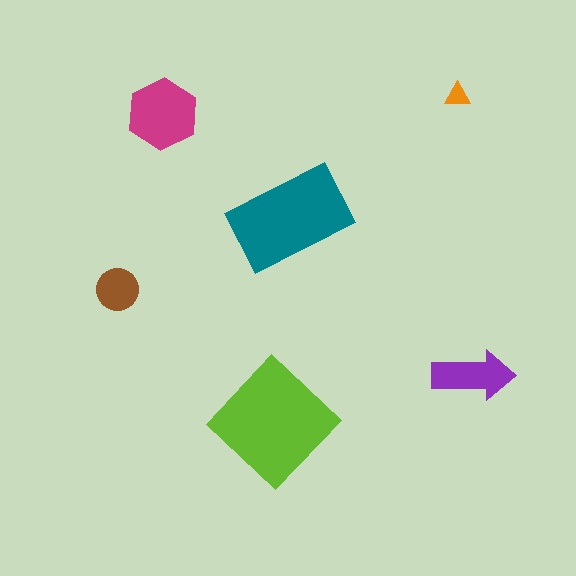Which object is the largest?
The lime diamond.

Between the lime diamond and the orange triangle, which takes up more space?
The lime diamond.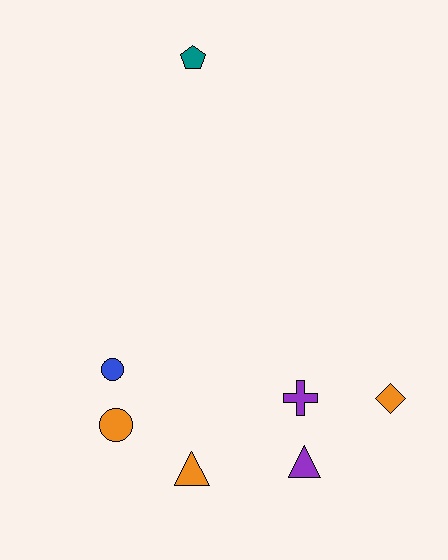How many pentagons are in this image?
There is 1 pentagon.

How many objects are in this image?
There are 7 objects.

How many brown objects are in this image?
There are no brown objects.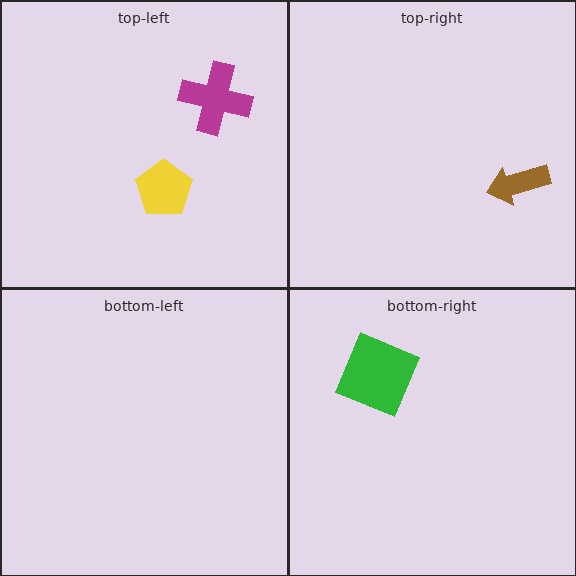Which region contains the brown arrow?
The top-right region.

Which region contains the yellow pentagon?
The top-left region.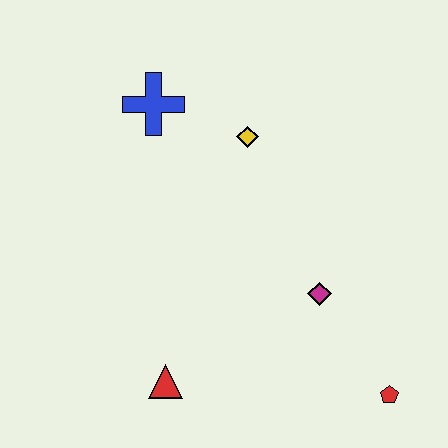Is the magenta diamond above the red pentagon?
Yes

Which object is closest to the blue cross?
The yellow diamond is closest to the blue cross.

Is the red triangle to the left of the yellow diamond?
Yes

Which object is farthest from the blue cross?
The red pentagon is farthest from the blue cross.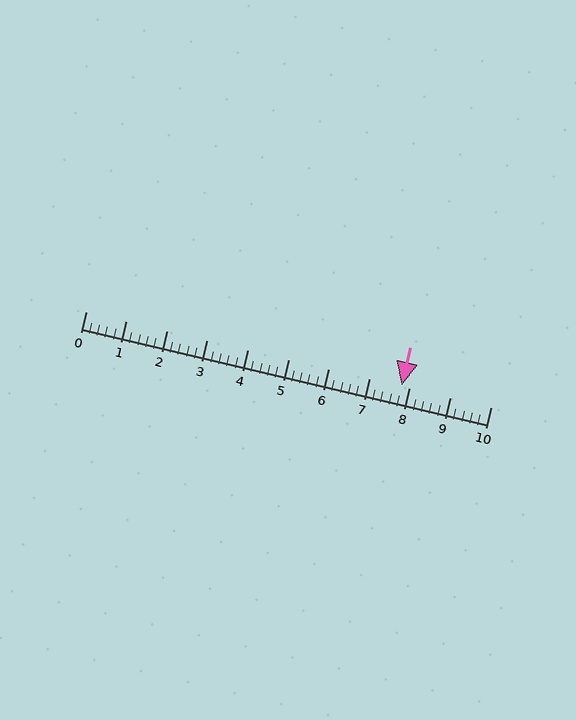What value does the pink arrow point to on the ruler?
The pink arrow points to approximately 7.8.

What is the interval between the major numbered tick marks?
The major tick marks are spaced 1 units apart.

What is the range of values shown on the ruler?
The ruler shows values from 0 to 10.